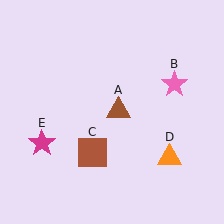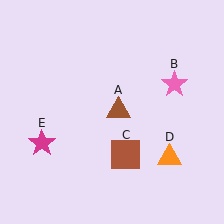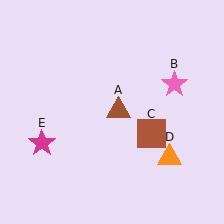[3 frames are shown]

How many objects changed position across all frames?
1 object changed position: brown square (object C).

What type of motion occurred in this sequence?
The brown square (object C) rotated counterclockwise around the center of the scene.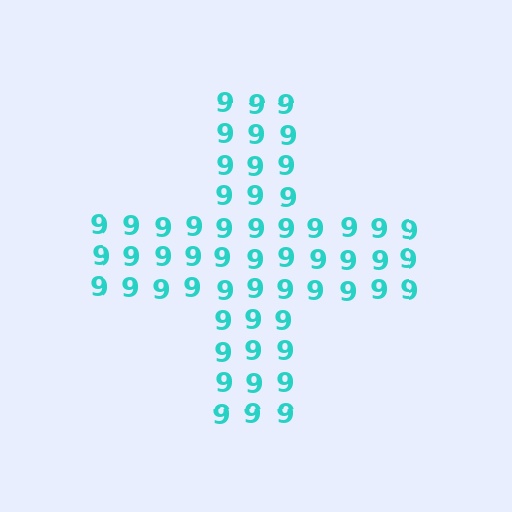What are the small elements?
The small elements are digit 9's.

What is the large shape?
The large shape is a cross.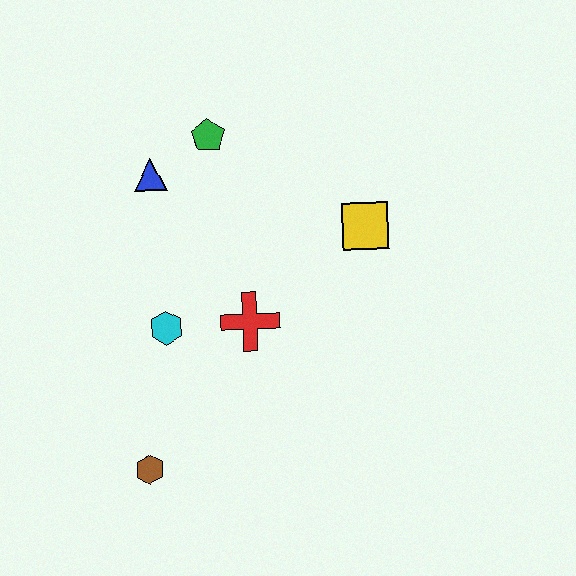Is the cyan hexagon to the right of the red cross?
No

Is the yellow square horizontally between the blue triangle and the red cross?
No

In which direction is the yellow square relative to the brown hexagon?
The yellow square is above the brown hexagon.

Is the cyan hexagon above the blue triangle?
No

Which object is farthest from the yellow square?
The brown hexagon is farthest from the yellow square.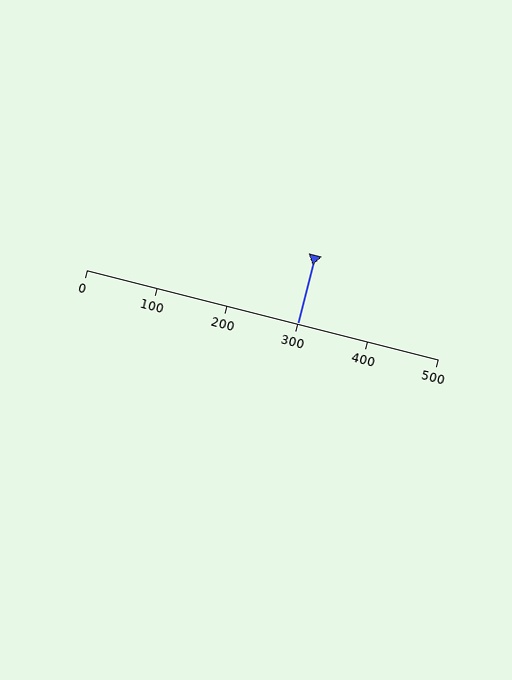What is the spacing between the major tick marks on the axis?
The major ticks are spaced 100 apart.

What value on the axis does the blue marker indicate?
The marker indicates approximately 300.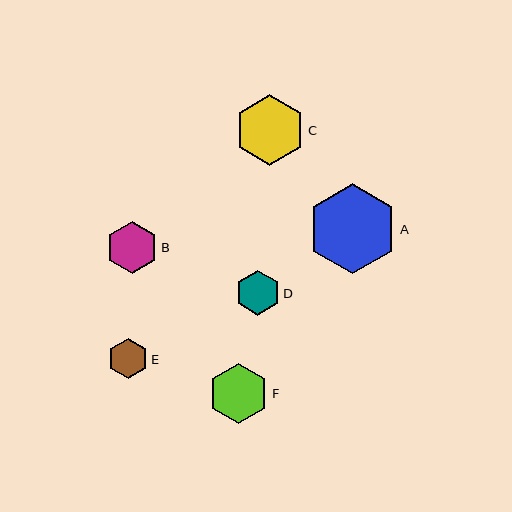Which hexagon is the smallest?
Hexagon E is the smallest with a size of approximately 40 pixels.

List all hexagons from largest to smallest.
From largest to smallest: A, C, F, B, D, E.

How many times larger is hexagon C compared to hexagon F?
Hexagon C is approximately 1.2 times the size of hexagon F.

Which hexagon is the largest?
Hexagon A is the largest with a size of approximately 90 pixels.